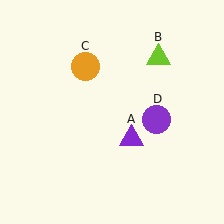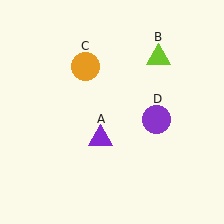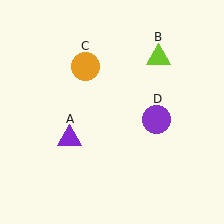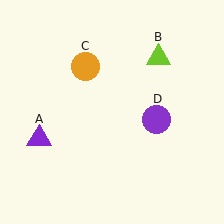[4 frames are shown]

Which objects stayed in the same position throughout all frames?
Lime triangle (object B) and orange circle (object C) and purple circle (object D) remained stationary.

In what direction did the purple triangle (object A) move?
The purple triangle (object A) moved left.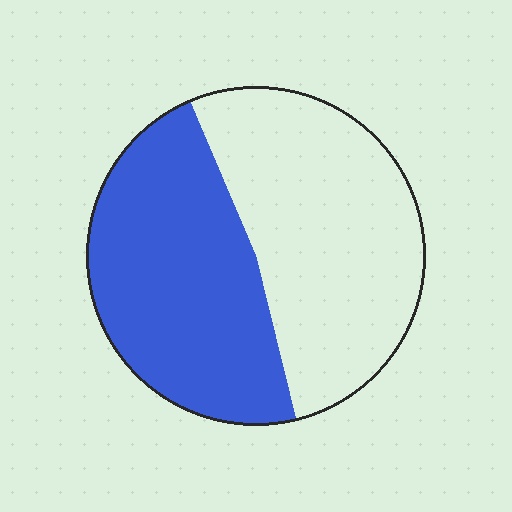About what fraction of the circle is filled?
About one half (1/2).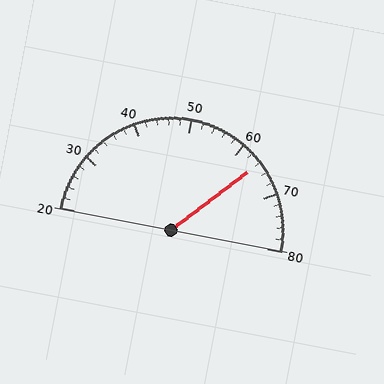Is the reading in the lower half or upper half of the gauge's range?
The reading is in the upper half of the range (20 to 80).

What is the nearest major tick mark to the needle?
The nearest major tick mark is 60.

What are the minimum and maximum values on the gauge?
The gauge ranges from 20 to 80.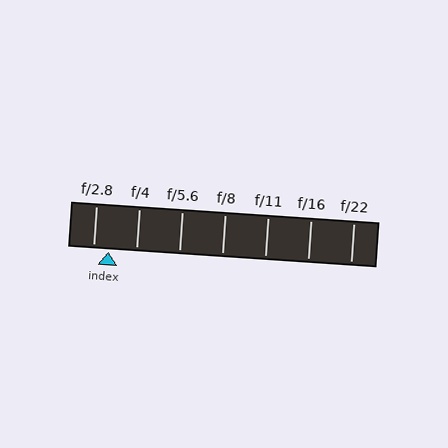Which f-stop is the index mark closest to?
The index mark is closest to f/2.8.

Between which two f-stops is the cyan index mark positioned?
The index mark is between f/2.8 and f/4.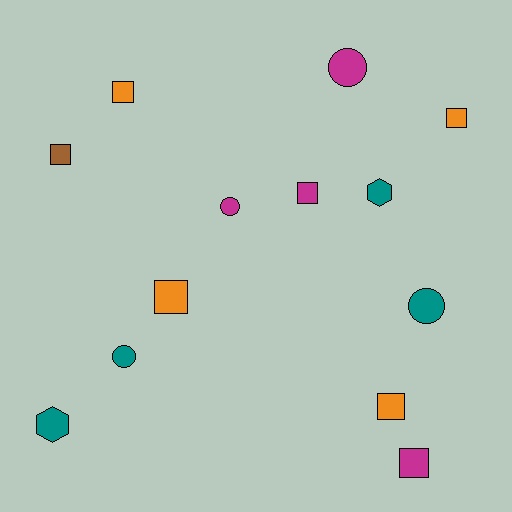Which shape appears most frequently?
Square, with 7 objects.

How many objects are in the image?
There are 13 objects.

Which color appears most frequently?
Magenta, with 4 objects.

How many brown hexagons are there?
There are no brown hexagons.